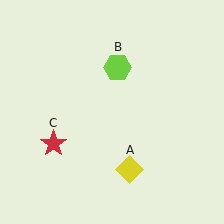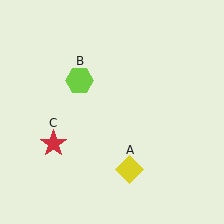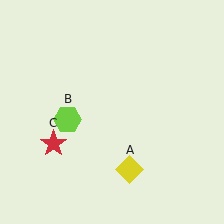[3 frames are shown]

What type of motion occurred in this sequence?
The lime hexagon (object B) rotated counterclockwise around the center of the scene.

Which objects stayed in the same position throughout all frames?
Yellow diamond (object A) and red star (object C) remained stationary.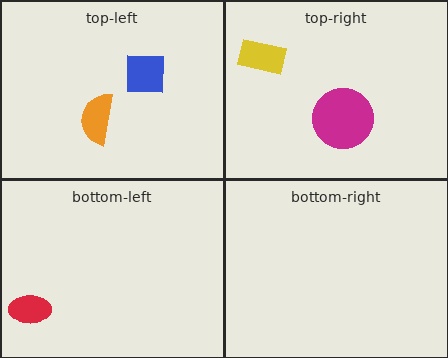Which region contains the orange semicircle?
The top-left region.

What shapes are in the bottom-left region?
The red ellipse.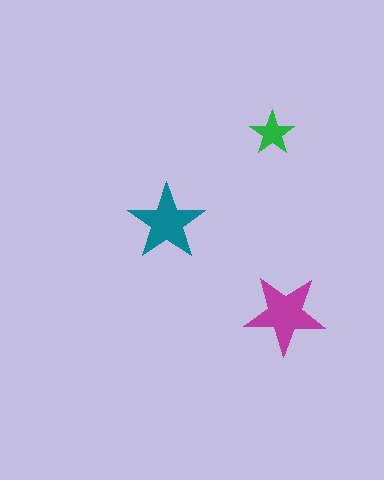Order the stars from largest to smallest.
the magenta one, the teal one, the green one.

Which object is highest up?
The green star is topmost.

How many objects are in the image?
There are 3 objects in the image.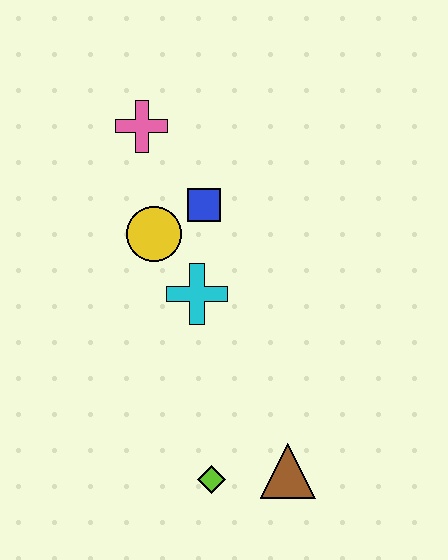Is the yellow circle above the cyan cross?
Yes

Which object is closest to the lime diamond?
The brown triangle is closest to the lime diamond.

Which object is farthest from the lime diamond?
The pink cross is farthest from the lime diamond.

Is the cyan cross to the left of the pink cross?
No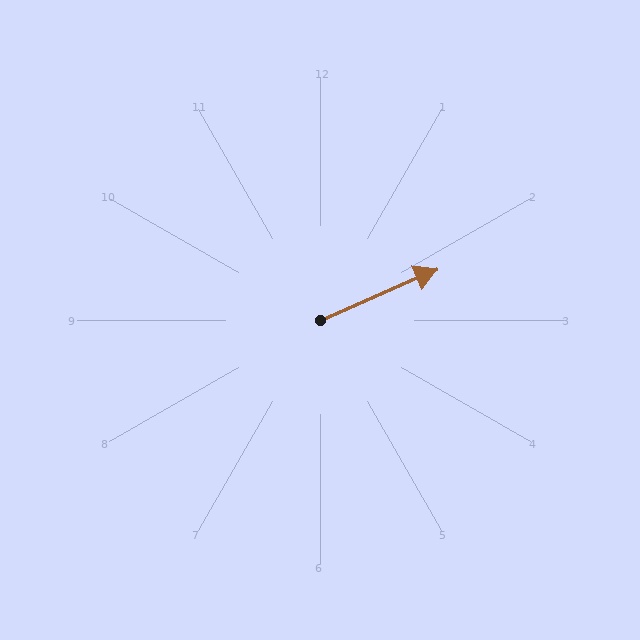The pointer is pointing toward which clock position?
Roughly 2 o'clock.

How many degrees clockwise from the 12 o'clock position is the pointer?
Approximately 66 degrees.